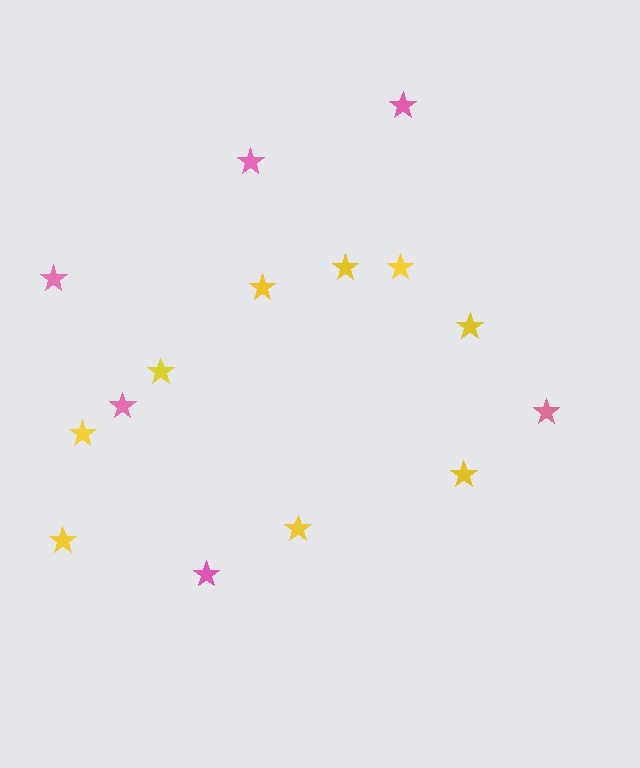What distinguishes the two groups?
There are 2 groups: one group of yellow stars (9) and one group of pink stars (6).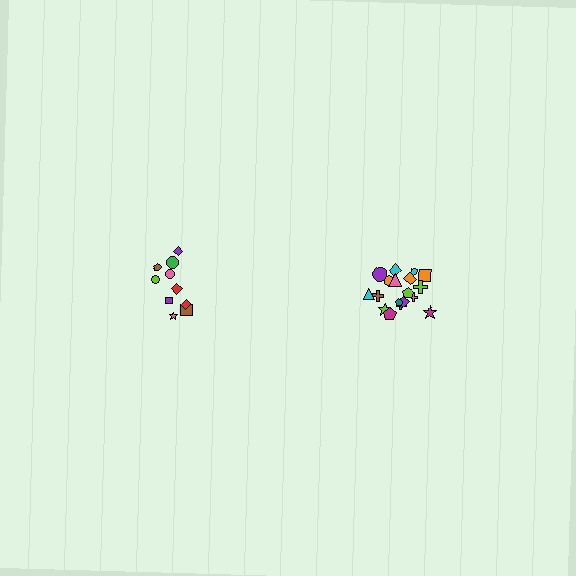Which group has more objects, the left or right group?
The right group.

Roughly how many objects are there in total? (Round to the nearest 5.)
Roughly 30 objects in total.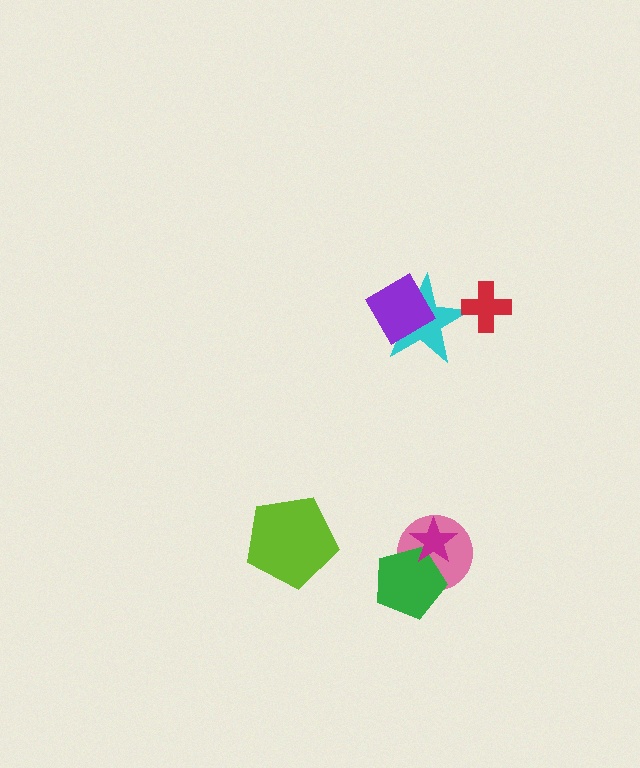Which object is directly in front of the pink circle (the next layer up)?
The green pentagon is directly in front of the pink circle.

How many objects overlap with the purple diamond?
1 object overlaps with the purple diamond.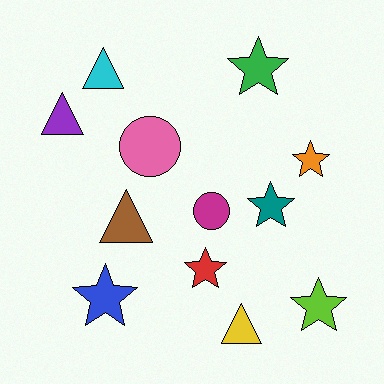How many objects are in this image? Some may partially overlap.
There are 12 objects.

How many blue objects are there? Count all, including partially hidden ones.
There is 1 blue object.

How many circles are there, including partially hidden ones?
There are 2 circles.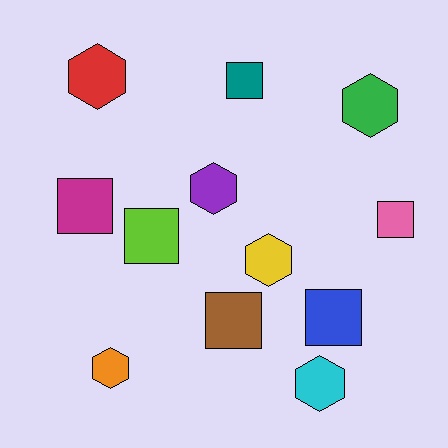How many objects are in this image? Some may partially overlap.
There are 12 objects.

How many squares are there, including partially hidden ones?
There are 6 squares.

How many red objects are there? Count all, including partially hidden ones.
There is 1 red object.